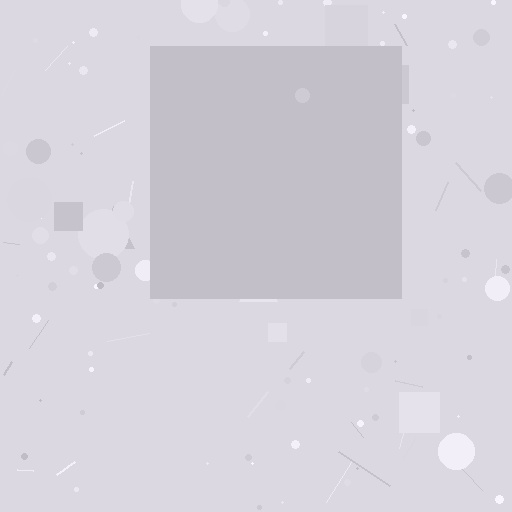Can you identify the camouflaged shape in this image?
The camouflaged shape is a square.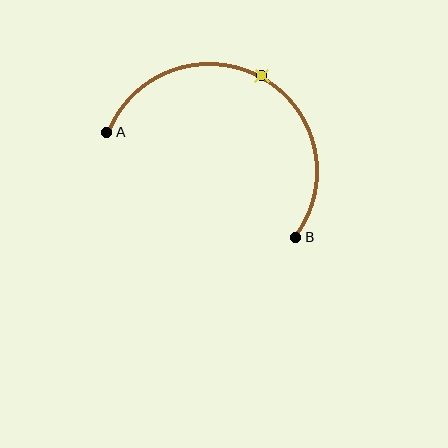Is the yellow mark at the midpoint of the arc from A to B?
Yes. The yellow mark lies on the arc at equal arc-length from both A and B — it is the arc midpoint.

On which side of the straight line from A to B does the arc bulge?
The arc bulges above the straight line connecting A and B.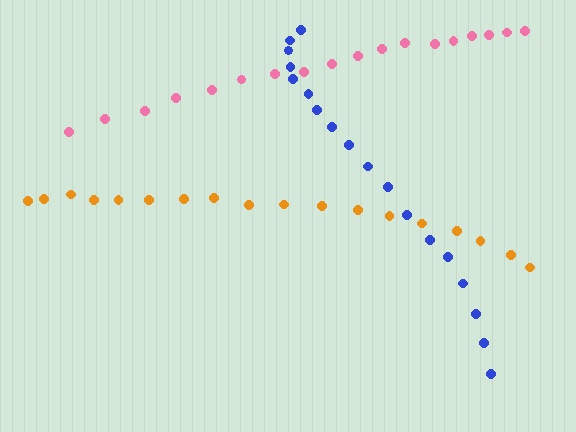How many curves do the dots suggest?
There are 3 distinct paths.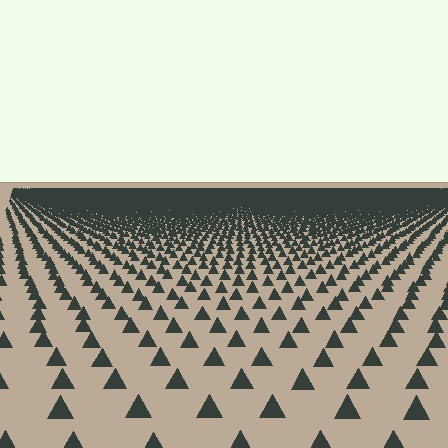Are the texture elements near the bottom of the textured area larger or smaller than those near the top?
Larger. Near the bottom, elements are closer to the viewer and appear at a bigger on-screen size.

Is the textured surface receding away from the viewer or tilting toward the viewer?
The surface is receding away from the viewer. Texture elements get smaller and denser toward the top.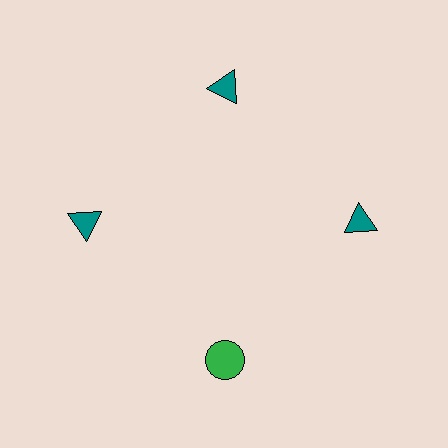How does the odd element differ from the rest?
It differs in both color (green instead of teal) and shape (circle instead of triangle).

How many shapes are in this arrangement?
There are 4 shapes arranged in a ring pattern.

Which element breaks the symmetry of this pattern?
The green circle at roughly the 6 o'clock position breaks the symmetry. All other shapes are teal triangles.